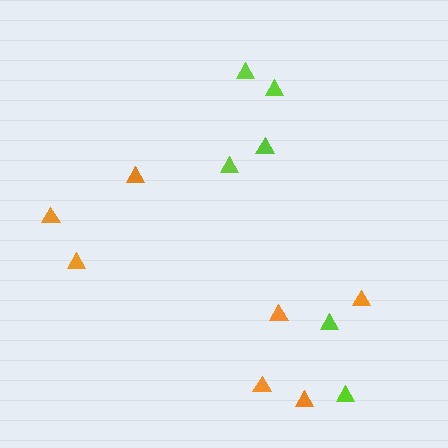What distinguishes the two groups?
There are 2 groups: one group of lime triangles (6) and one group of orange triangles (7).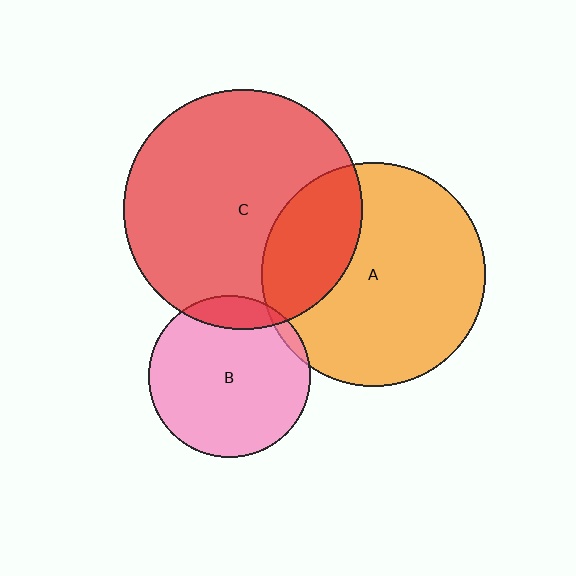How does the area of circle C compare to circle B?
Approximately 2.2 times.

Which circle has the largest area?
Circle C (red).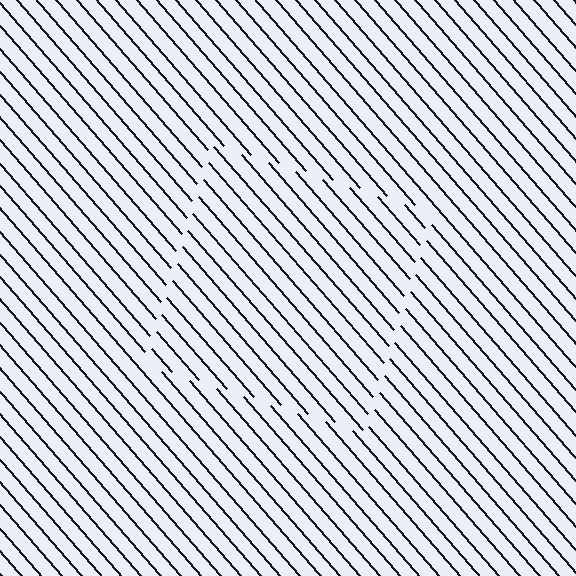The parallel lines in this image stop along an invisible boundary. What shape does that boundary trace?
An illusory square. The interior of the shape contains the same grating, shifted by half a period — the contour is defined by the phase discontinuity where line-ends from the inner and outer gratings abut.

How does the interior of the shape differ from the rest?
The interior of the shape contains the same grating, shifted by half a period — the contour is defined by the phase discontinuity where line-ends from the inner and outer gratings abut.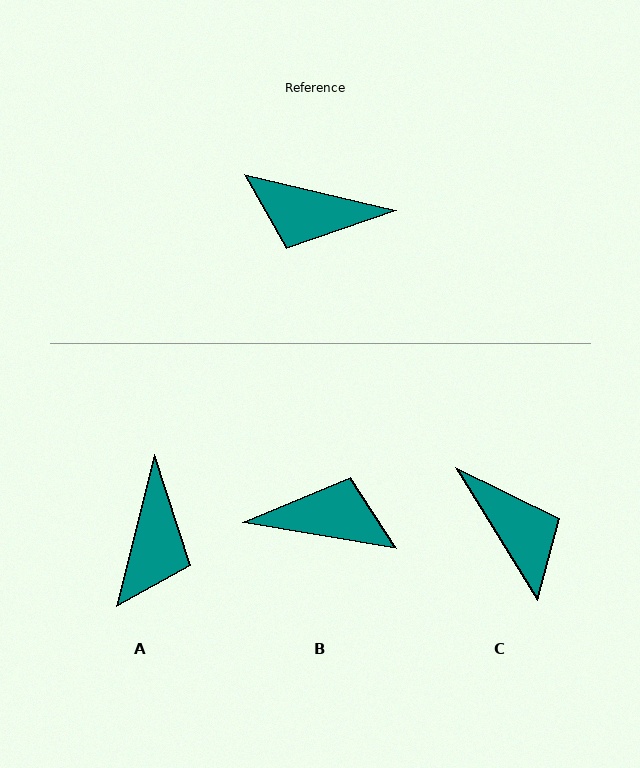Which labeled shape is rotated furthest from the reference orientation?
B, about 177 degrees away.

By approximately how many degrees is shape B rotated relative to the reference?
Approximately 177 degrees clockwise.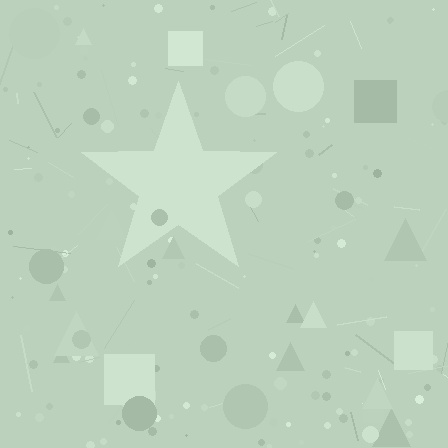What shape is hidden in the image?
A star is hidden in the image.